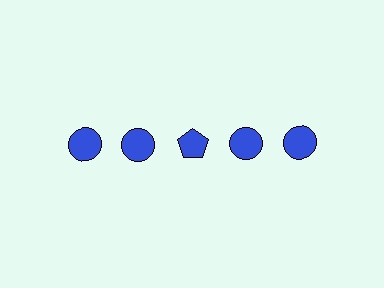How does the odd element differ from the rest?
It has a different shape: pentagon instead of circle.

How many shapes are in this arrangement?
There are 5 shapes arranged in a grid pattern.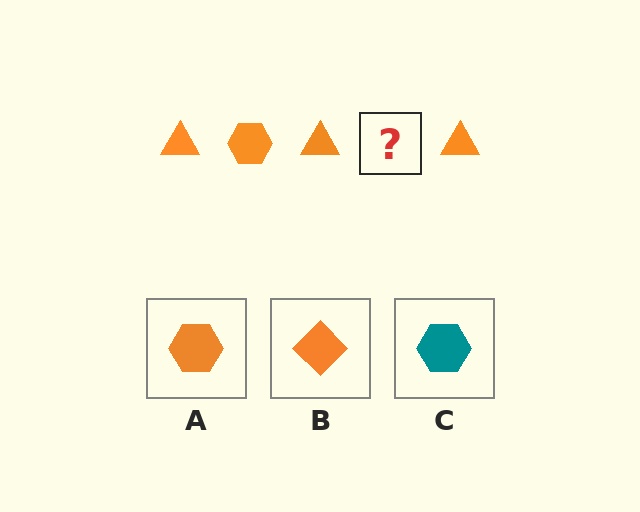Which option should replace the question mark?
Option A.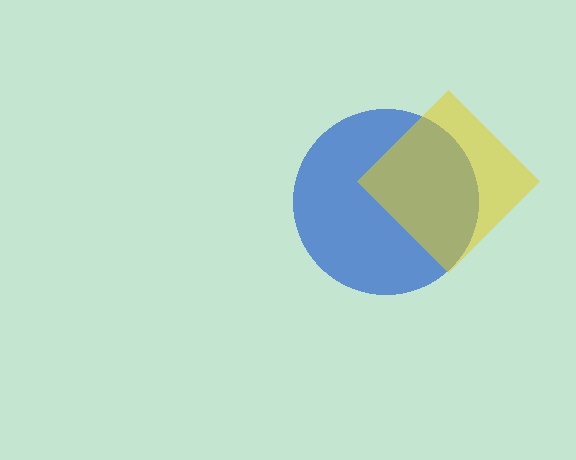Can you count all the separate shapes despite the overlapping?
Yes, there are 2 separate shapes.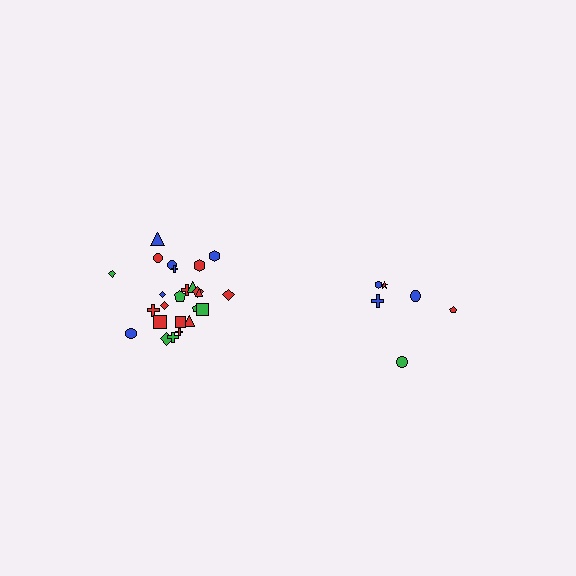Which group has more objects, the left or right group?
The left group.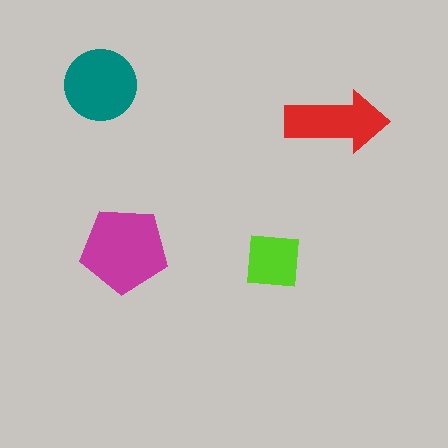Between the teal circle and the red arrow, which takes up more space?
The teal circle.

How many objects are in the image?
There are 4 objects in the image.